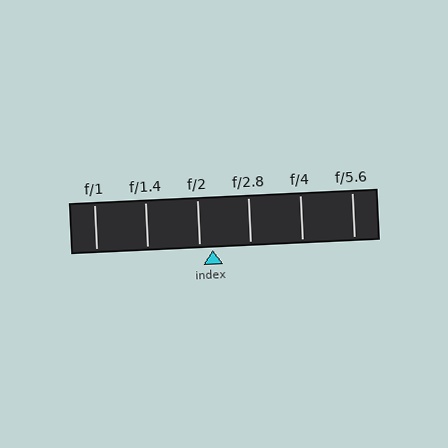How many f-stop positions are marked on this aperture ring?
There are 6 f-stop positions marked.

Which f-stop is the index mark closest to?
The index mark is closest to f/2.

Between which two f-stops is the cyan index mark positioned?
The index mark is between f/2 and f/2.8.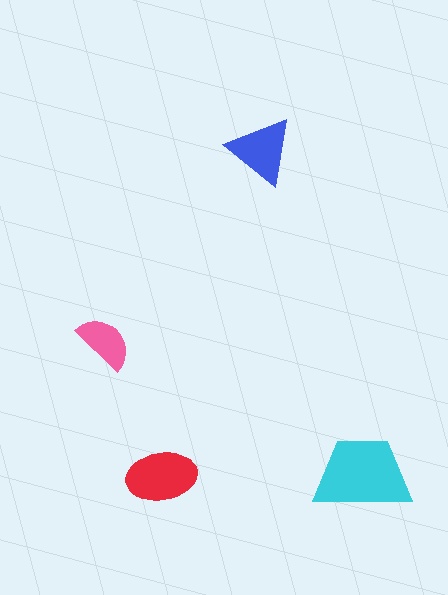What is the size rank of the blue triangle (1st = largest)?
3rd.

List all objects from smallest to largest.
The pink semicircle, the blue triangle, the red ellipse, the cyan trapezoid.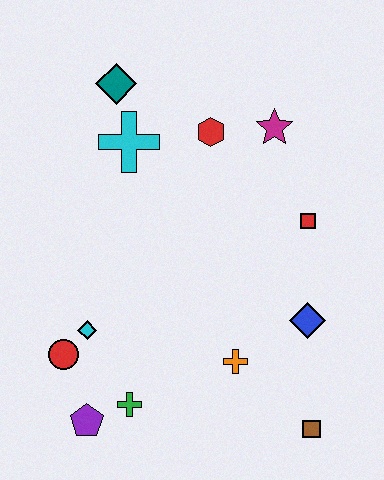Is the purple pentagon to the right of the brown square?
No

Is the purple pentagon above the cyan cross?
No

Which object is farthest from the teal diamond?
The brown square is farthest from the teal diamond.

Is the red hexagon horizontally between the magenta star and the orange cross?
No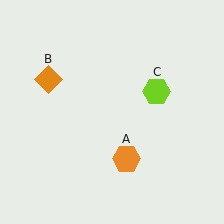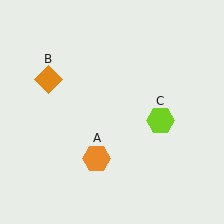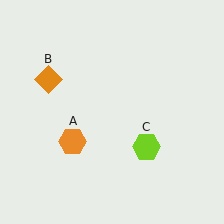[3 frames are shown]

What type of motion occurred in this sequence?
The orange hexagon (object A), lime hexagon (object C) rotated clockwise around the center of the scene.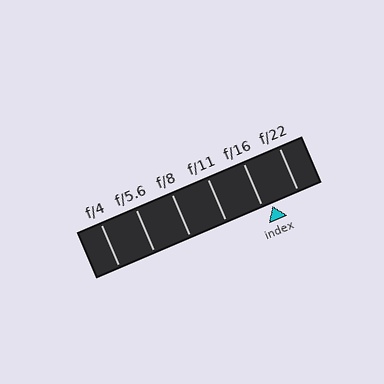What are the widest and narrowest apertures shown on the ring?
The widest aperture shown is f/4 and the narrowest is f/22.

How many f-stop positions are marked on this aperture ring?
There are 6 f-stop positions marked.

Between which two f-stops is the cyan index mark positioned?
The index mark is between f/16 and f/22.